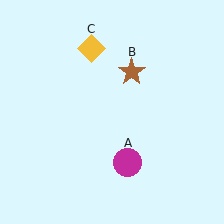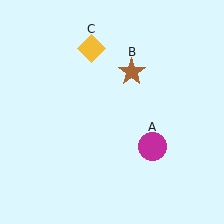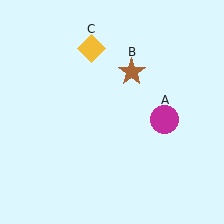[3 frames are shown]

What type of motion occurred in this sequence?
The magenta circle (object A) rotated counterclockwise around the center of the scene.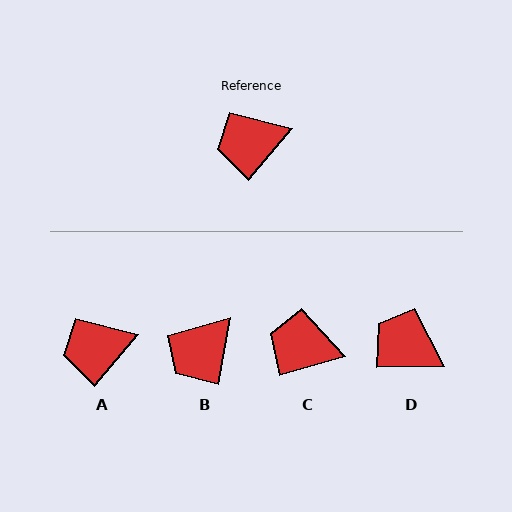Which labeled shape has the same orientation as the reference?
A.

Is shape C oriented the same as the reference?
No, it is off by about 33 degrees.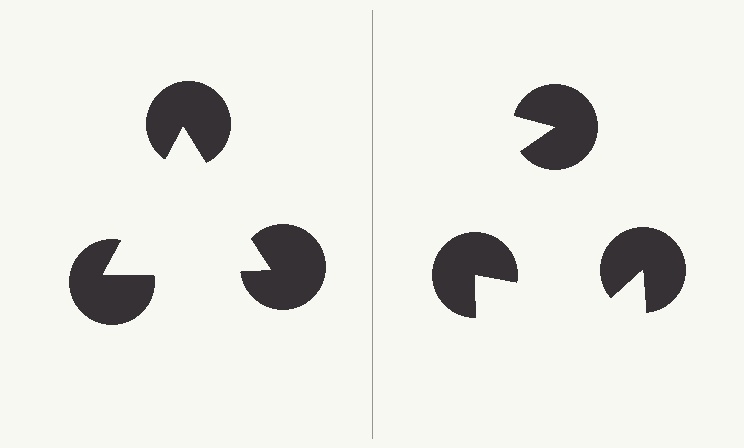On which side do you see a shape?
An illusory triangle appears on the left side. On the right side the wedge cuts are rotated, so no coherent shape forms.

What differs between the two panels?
The pac-man discs are positioned identically on both sides; only the wedge orientations differ. On the left they align to a triangle; on the right they are misaligned.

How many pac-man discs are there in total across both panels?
6 — 3 on each side.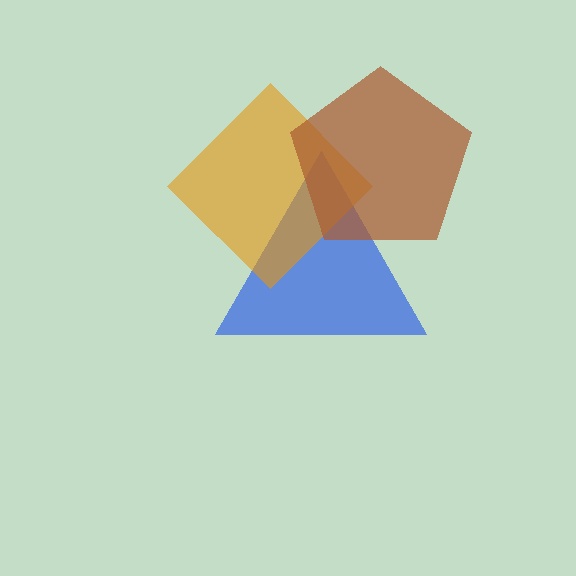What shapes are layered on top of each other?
The layered shapes are: a blue triangle, an orange diamond, a brown pentagon.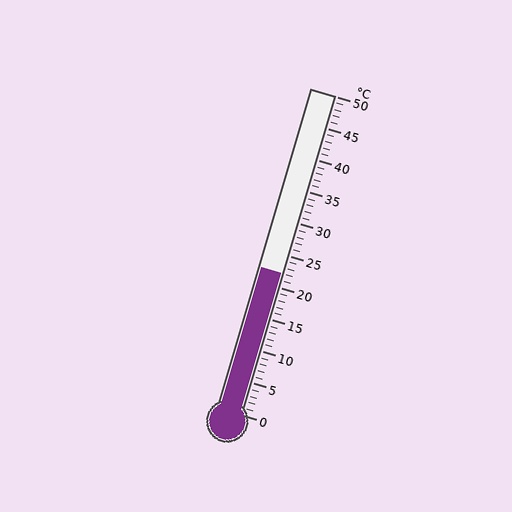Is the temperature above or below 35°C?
The temperature is below 35°C.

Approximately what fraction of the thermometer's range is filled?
The thermometer is filled to approximately 45% of its range.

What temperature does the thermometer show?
The thermometer shows approximately 22°C.